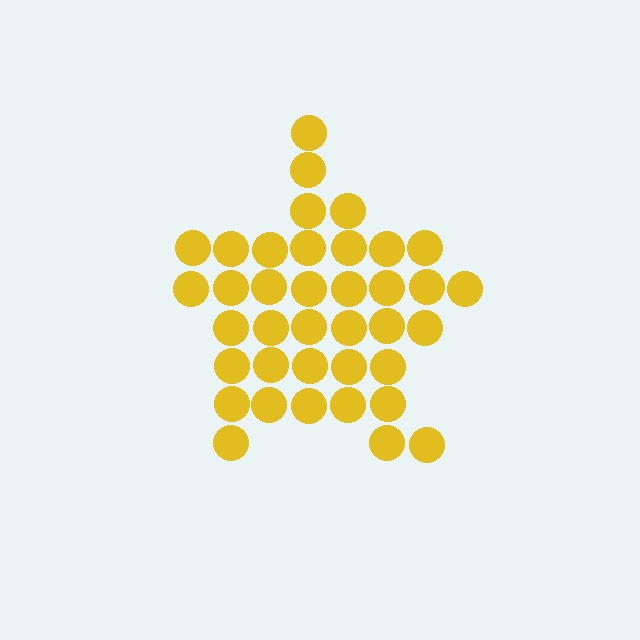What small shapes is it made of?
It is made of small circles.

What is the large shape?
The large shape is a star.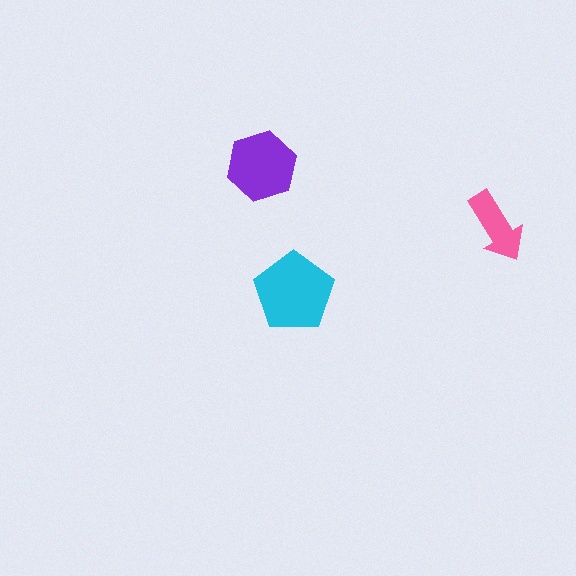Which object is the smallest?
The pink arrow.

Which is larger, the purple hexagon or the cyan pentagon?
The cyan pentagon.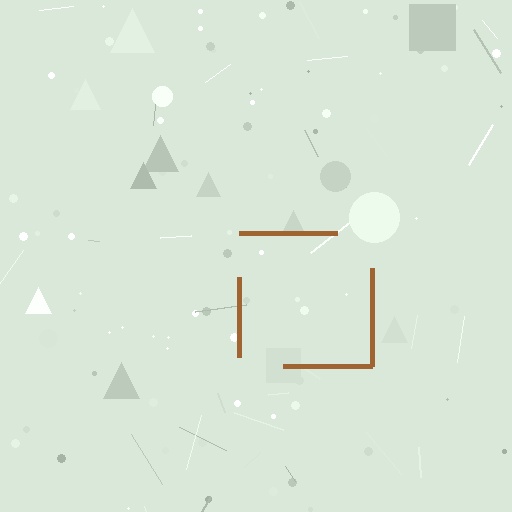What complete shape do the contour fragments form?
The contour fragments form a square.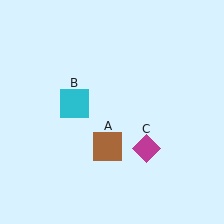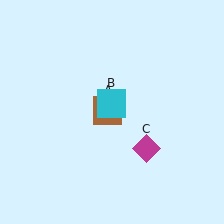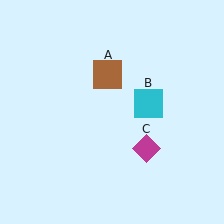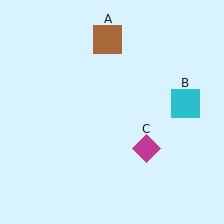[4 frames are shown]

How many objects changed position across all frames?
2 objects changed position: brown square (object A), cyan square (object B).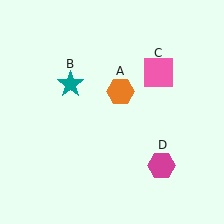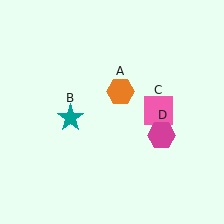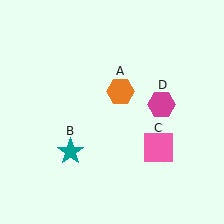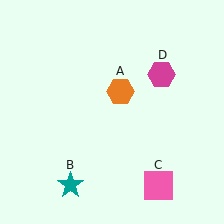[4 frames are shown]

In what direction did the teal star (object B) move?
The teal star (object B) moved down.